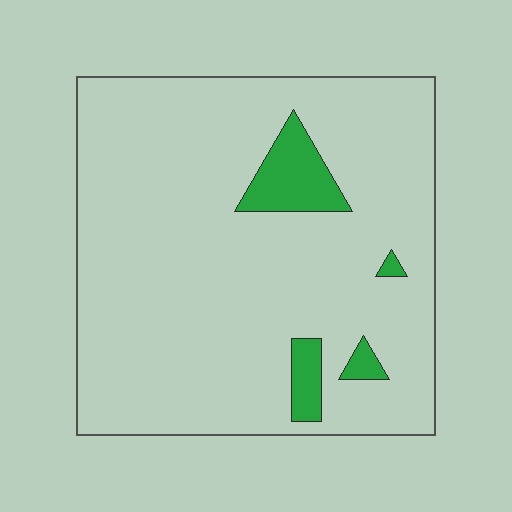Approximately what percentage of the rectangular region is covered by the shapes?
Approximately 10%.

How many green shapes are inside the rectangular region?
4.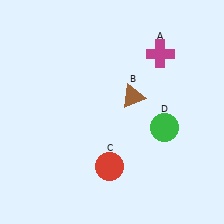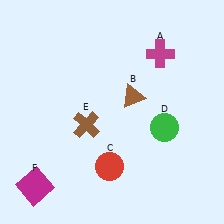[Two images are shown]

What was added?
A brown cross (E), a magenta square (F) were added in Image 2.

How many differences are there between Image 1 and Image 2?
There are 2 differences between the two images.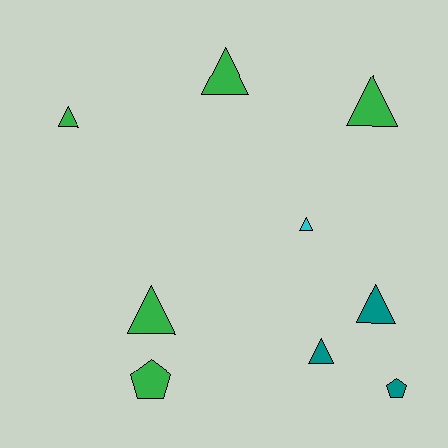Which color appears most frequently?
Green, with 5 objects.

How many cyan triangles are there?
There is 1 cyan triangle.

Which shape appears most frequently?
Triangle, with 7 objects.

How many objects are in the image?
There are 9 objects.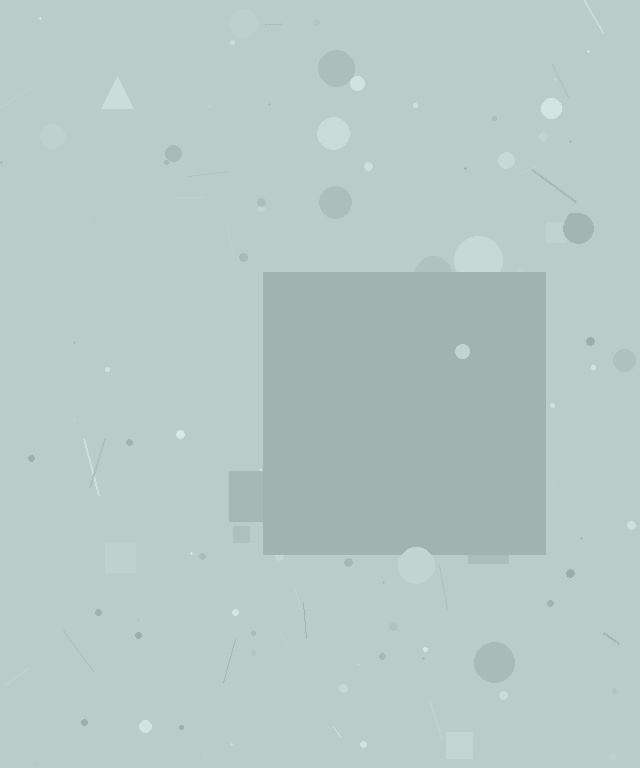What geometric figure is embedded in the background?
A square is embedded in the background.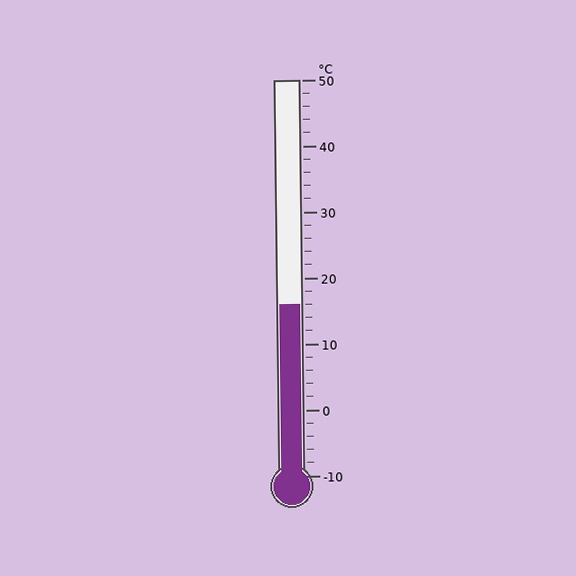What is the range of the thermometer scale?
The thermometer scale ranges from -10°C to 50°C.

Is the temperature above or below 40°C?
The temperature is below 40°C.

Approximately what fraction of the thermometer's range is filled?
The thermometer is filled to approximately 45% of its range.